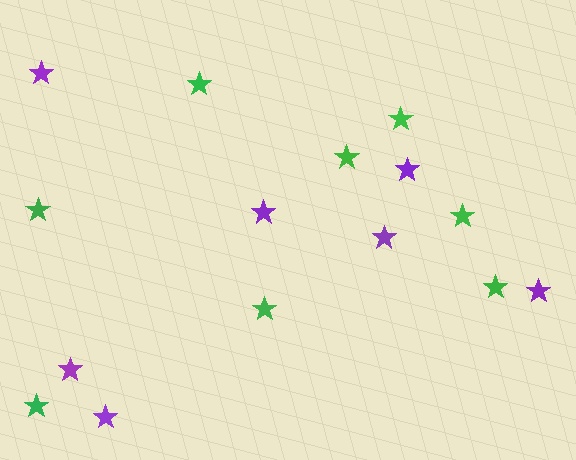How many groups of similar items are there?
There are 2 groups: one group of green stars (8) and one group of purple stars (7).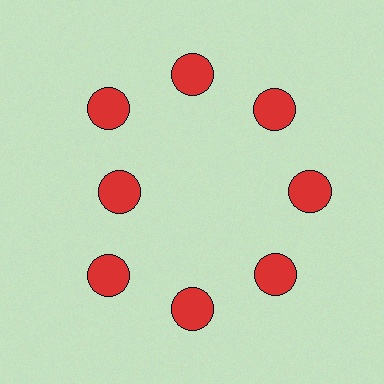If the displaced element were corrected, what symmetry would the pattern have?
It would have 8-fold rotational symmetry — the pattern would map onto itself every 45 degrees.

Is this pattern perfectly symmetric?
No. The 8 red circles are arranged in a ring, but one element near the 9 o'clock position is pulled inward toward the center, breaking the 8-fold rotational symmetry.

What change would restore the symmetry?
The symmetry would be restored by moving it outward, back onto the ring so that all 8 circles sit at equal angles and equal distance from the center.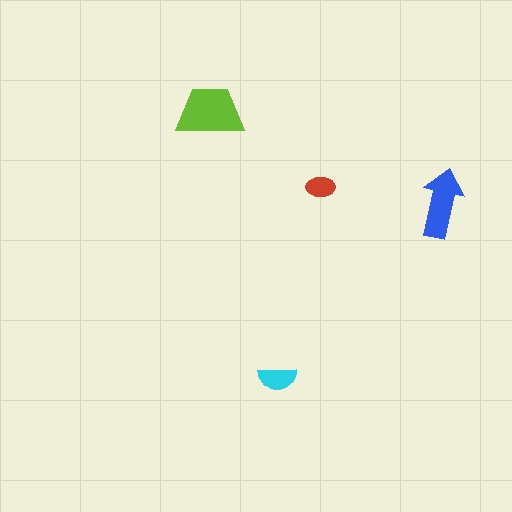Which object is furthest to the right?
The blue arrow is rightmost.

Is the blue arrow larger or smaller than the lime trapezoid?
Smaller.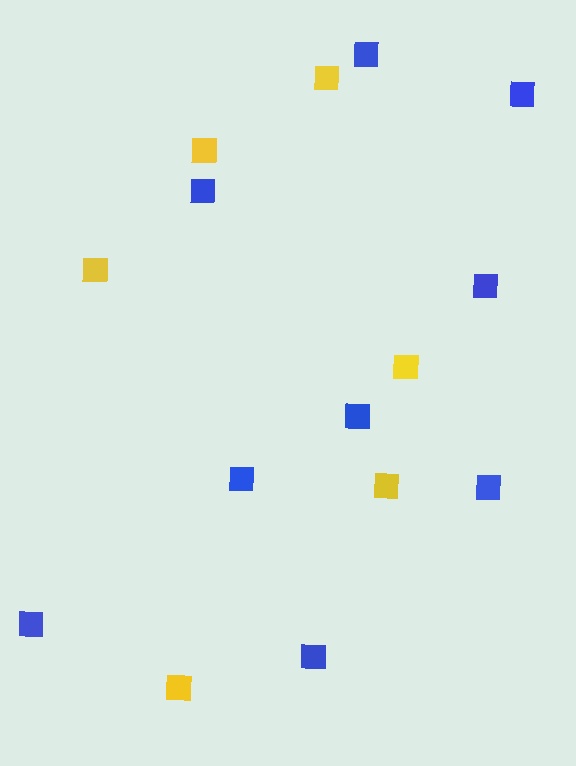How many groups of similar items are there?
There are 2 groups: one group of yellow squares (6) and one group of blue squares (9).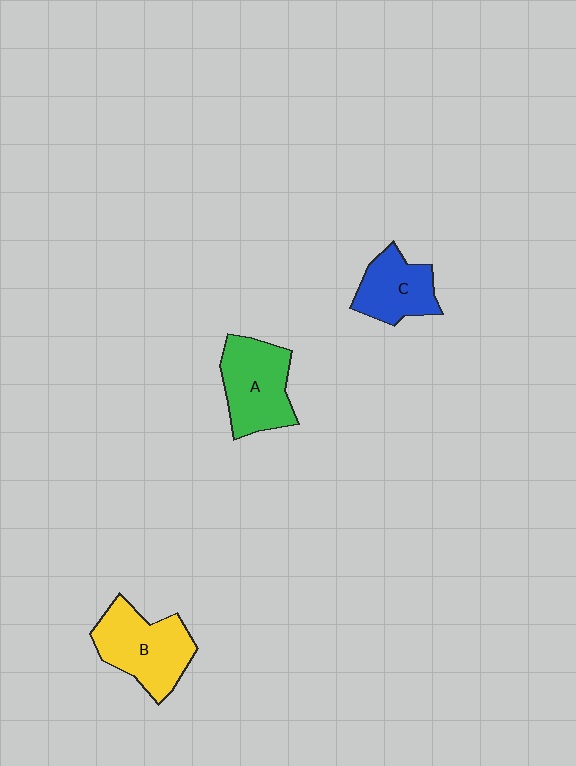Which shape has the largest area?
Shape B (yellow).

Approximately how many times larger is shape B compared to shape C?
Approximately 1.4 times.